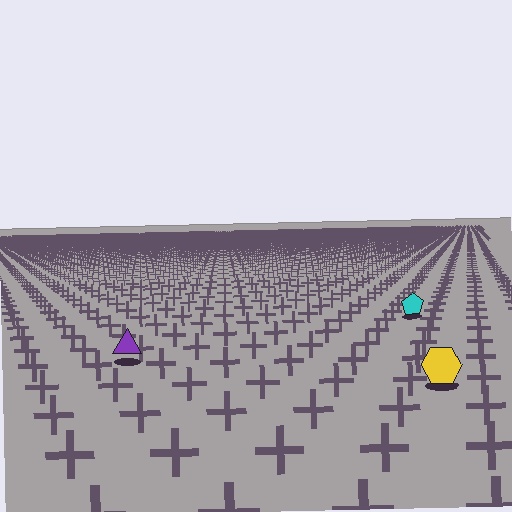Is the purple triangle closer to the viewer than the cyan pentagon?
Yes. The purple triangle is closer — you can tell from the texture gradient: the ground texture is coarser near it.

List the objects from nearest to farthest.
From nearest to farthest: the yellow hexagon, the purple triangle, the cyan pentagon.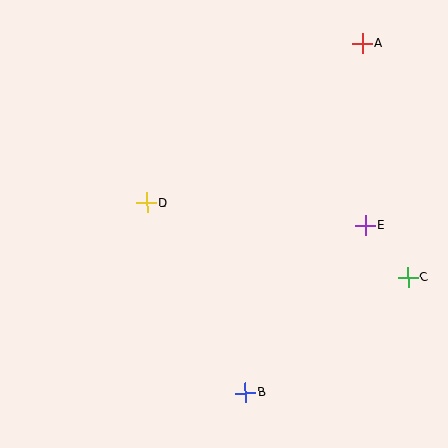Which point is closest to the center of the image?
Point D at (147, 203) is closest to the center.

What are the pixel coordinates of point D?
Point D is at (147, 203).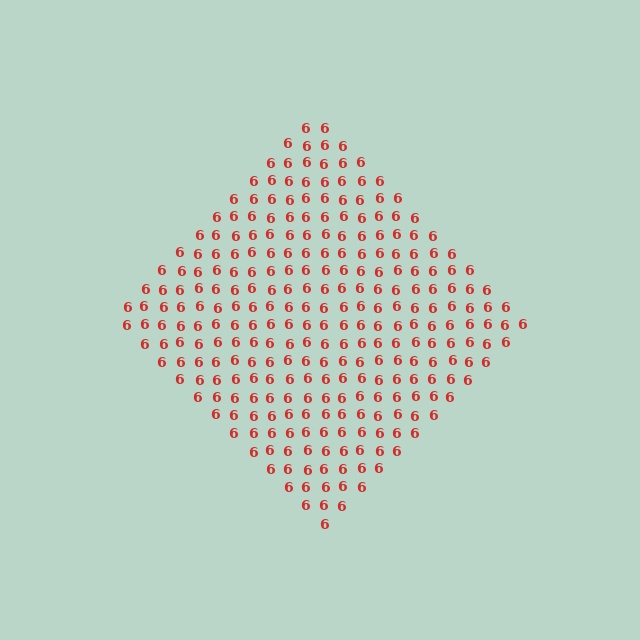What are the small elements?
The small elements are digit 6's.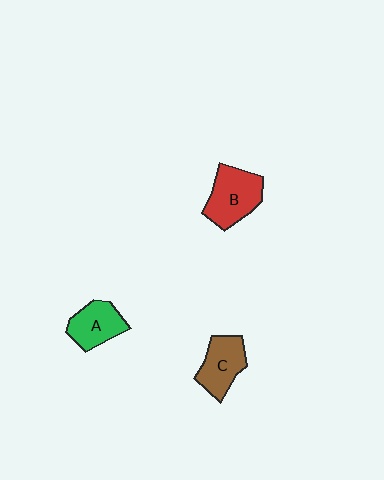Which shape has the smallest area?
Shape A (green).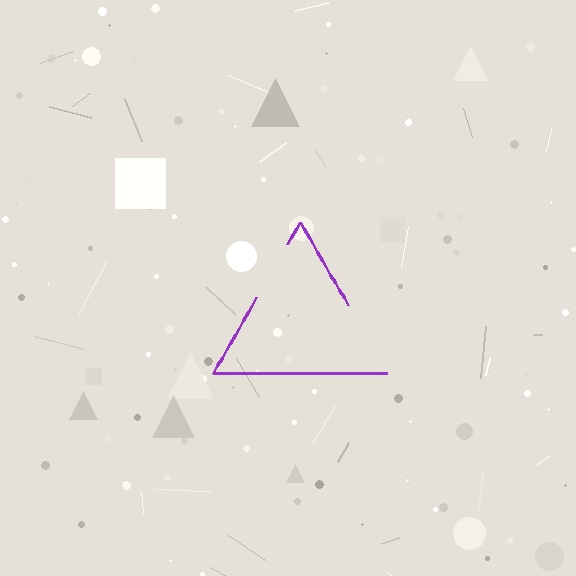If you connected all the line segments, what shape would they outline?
They would outline a triangle.